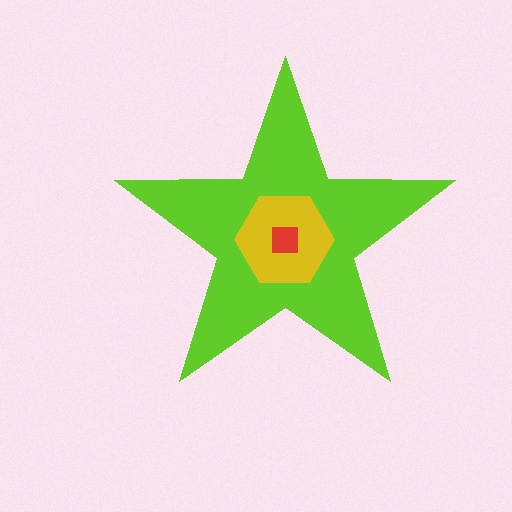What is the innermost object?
The red square.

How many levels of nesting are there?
3.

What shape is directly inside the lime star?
The yellow hexagon.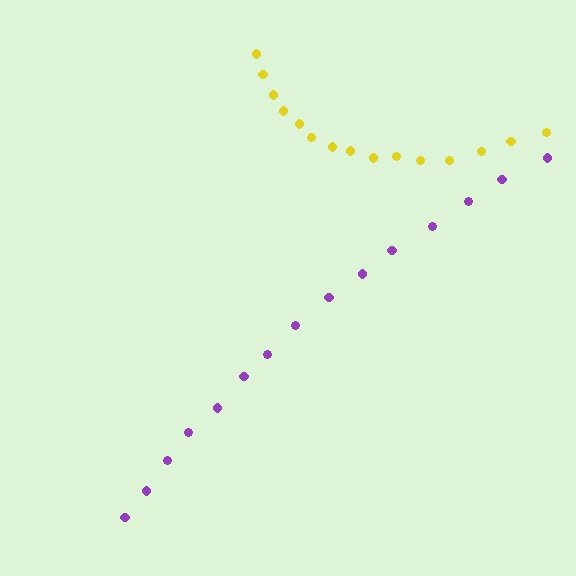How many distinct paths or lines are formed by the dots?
There are 2 distinct paths.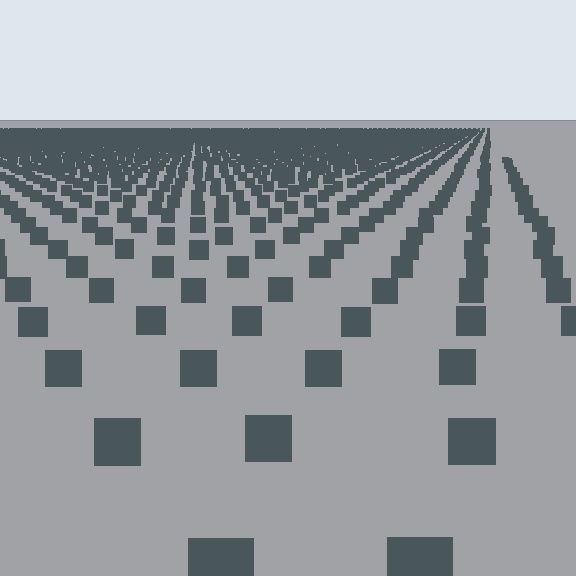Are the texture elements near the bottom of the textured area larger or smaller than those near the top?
Larger. Near the bottom, elements are closer to the viewer and appear at a bigger on-screen size.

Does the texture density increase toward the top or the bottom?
Density increases toward the top.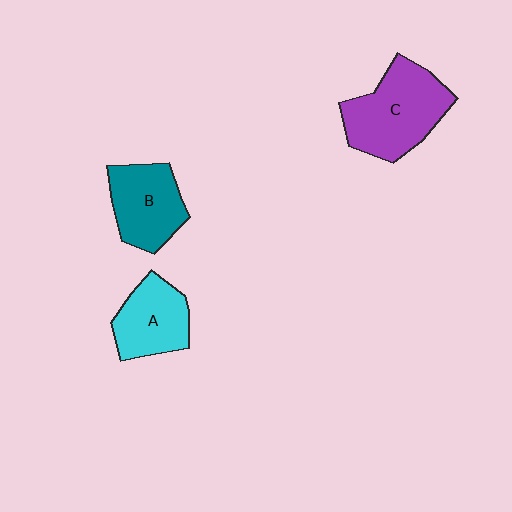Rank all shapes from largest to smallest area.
From largest to smallest: C (purple), B (teal), A (cyan).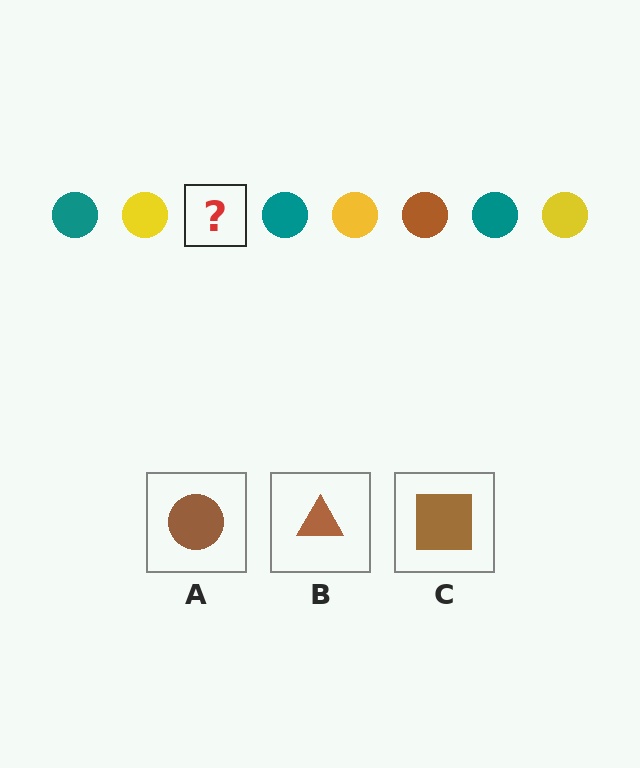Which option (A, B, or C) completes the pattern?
A.